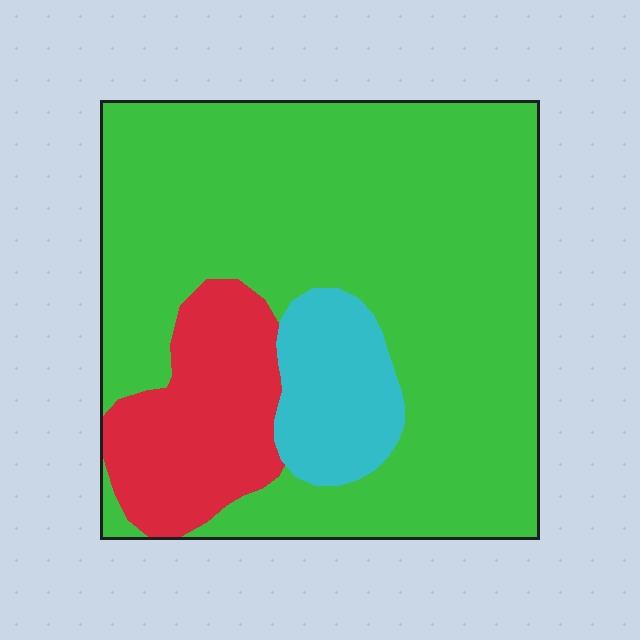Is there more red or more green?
Green.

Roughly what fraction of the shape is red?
Red takes up about one sixth (1/6) of the shape.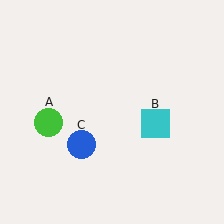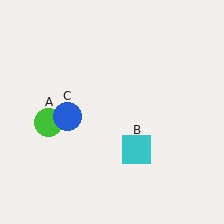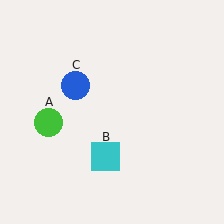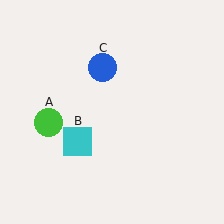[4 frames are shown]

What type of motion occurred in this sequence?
The cyan square (object B), blue circle (object C) rotated clockwise around the center of the scene.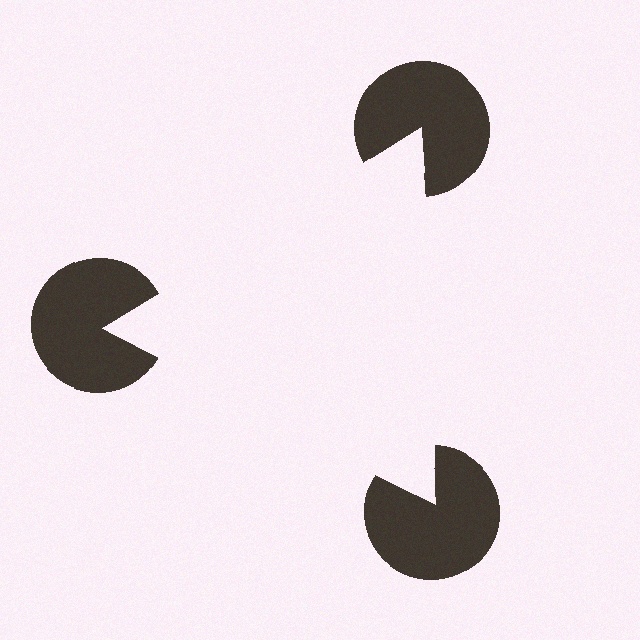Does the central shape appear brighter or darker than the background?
It typically appears slightly brighter than the background, even though no actual brightness change is drawn.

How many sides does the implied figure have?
3 sides.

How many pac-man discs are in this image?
There are 3 — one at each vertex of the illusory triangle.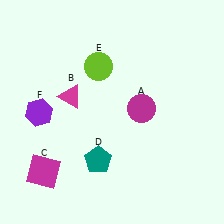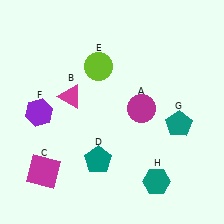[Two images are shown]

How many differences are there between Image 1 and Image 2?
There are 2 differences between the two images.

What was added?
A teal pentagon (G), a teal hexagon (H) were added in Image 2.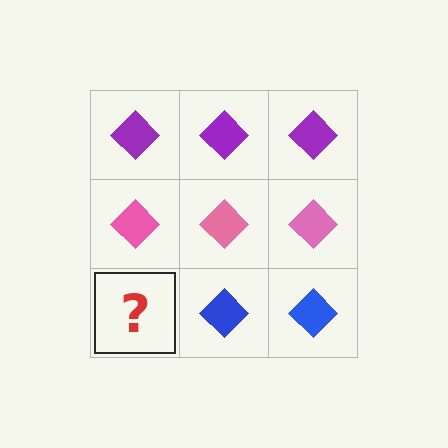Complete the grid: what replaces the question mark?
The question mark should be replaced with a blue diamond.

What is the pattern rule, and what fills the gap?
The rule is that each row has a consistent color. The gap should be filled with a blue diamond.